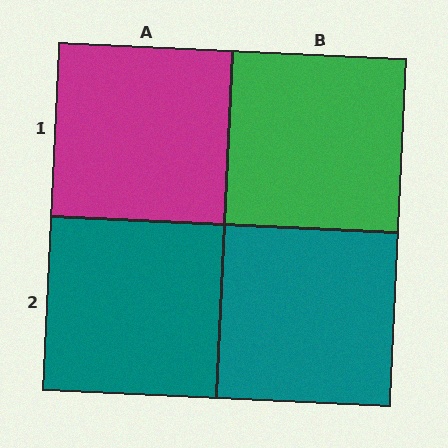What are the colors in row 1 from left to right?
Magenta, green.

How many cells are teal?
2 cells are teal.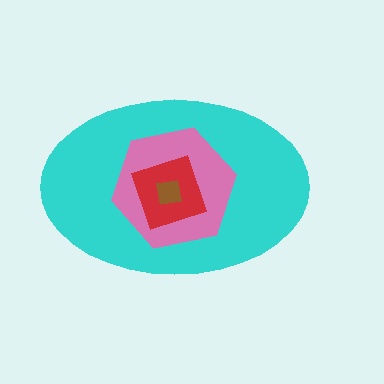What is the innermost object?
The brown square.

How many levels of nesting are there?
4.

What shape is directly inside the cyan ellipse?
The pink hexagon.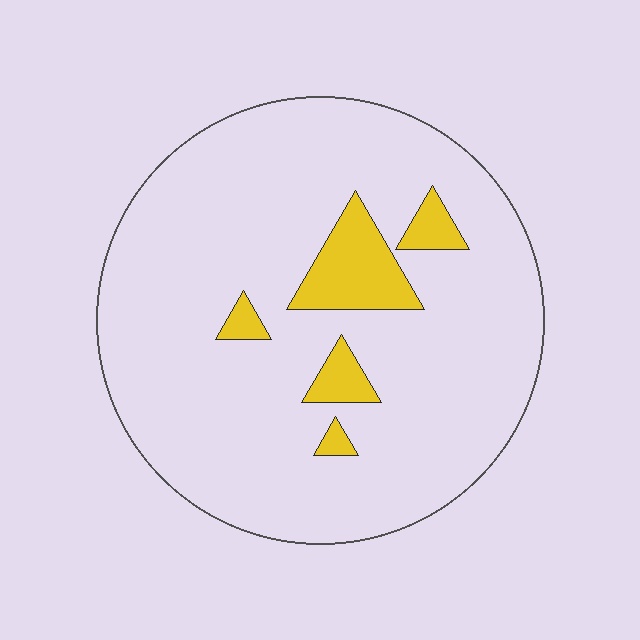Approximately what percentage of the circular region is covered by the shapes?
Approximately 10%.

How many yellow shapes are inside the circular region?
5.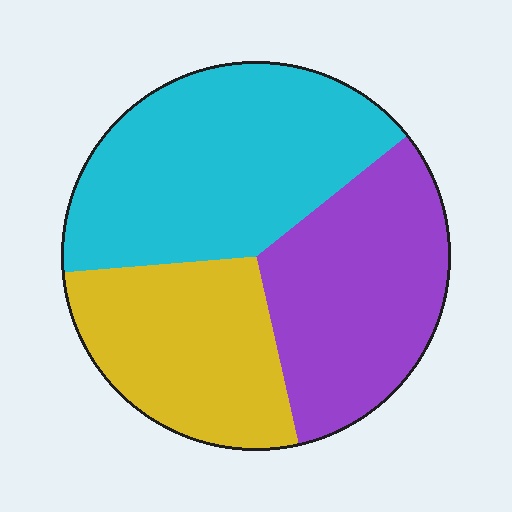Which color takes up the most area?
Cyan, at roughly 40%.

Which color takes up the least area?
Yellow, at roughly 25%.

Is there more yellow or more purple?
Purple.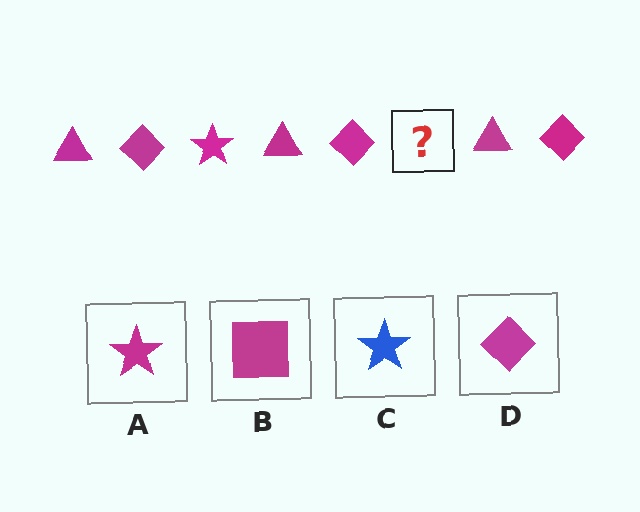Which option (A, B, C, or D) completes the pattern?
A.